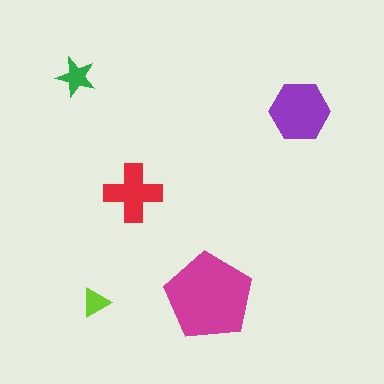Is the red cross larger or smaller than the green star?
Larger.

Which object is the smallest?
The lime triangle.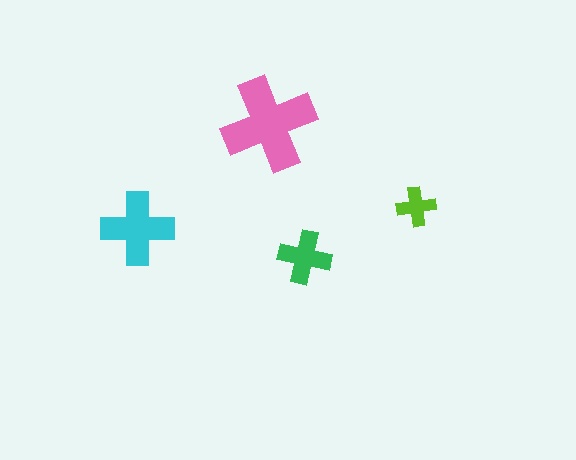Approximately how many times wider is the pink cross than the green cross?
About 2 times wider.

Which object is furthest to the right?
The lime cross is rightmost.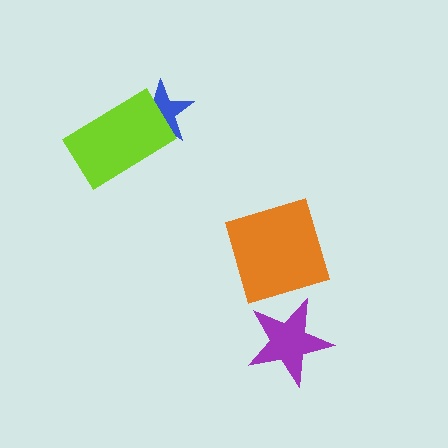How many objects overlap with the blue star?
1 object overlaps with the blue star.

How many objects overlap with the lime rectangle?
1 object overlaps with the lime rectangle.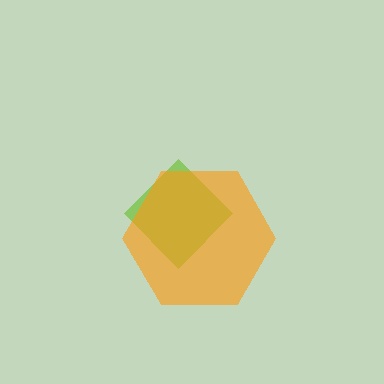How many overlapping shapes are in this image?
There are 2 overlapping shapes in the image.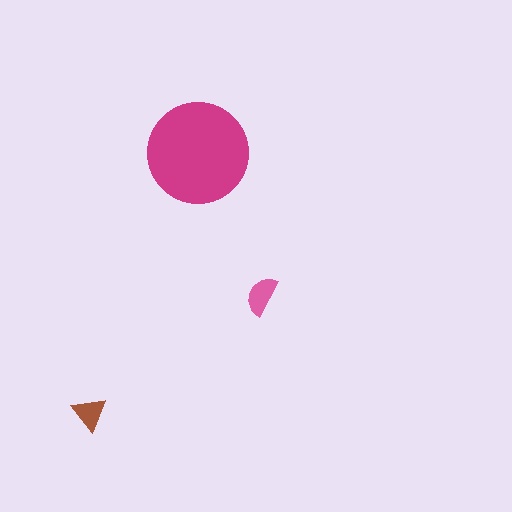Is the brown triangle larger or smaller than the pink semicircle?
Smaller.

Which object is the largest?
The magenta circle.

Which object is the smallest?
The brown triangle.